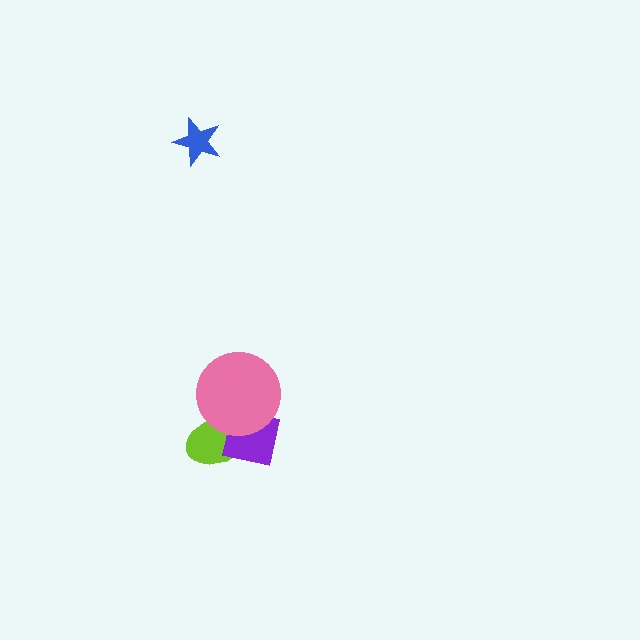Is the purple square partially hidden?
Yes, it is partially covered by another shape.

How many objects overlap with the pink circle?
2 objects overlap with the pink circle.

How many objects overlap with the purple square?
2 objects overlap with the purple square.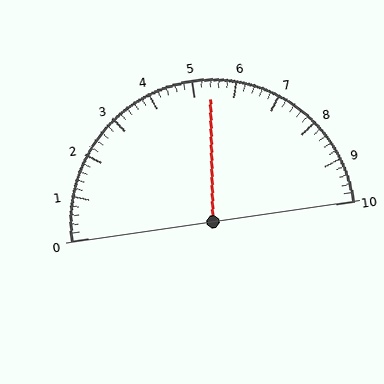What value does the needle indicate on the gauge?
The needle indicates approximately 5.4.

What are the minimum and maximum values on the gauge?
The gauge ranges from 0 to 10.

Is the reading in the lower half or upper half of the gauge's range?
The reading is in the upper half of the range (0 to 10).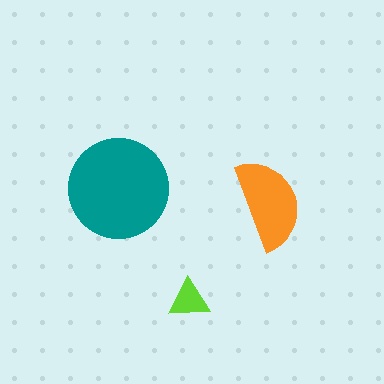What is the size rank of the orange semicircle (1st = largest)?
2nd.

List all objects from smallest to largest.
The lime triangle, the orange semicircle, the teal circle.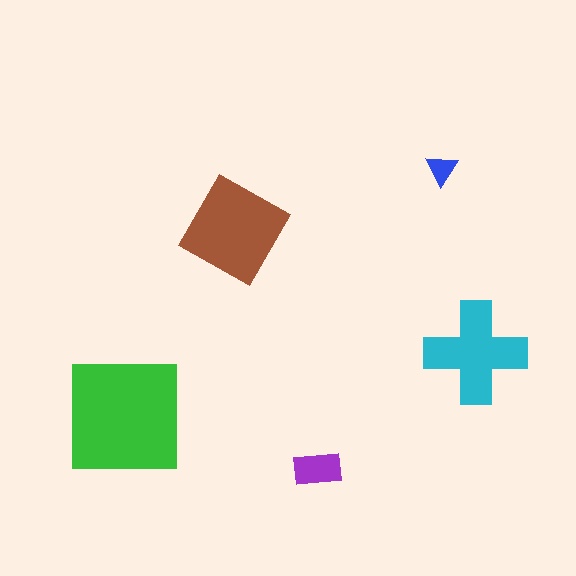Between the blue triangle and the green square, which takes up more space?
The green square.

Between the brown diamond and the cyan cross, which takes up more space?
The brown diamond.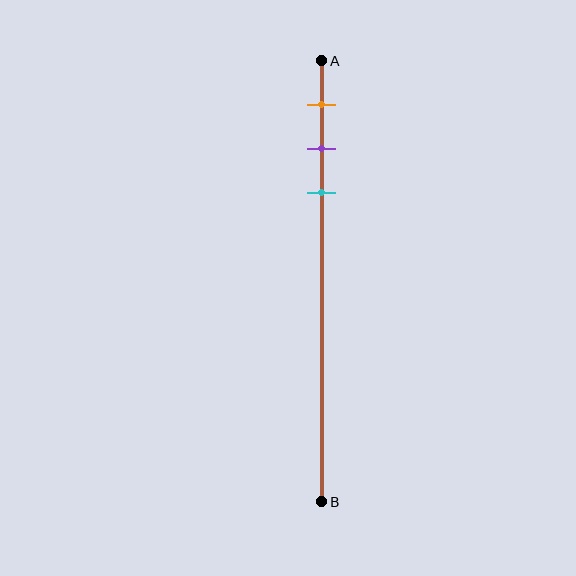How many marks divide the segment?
There are 3 marks dividing the segment.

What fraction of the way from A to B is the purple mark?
The purple mark is approximately 20% (0.2) of the way from A to B.